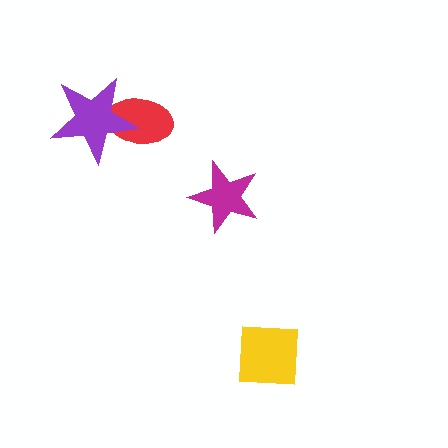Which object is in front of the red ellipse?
The purple star is in front of the red ellipse.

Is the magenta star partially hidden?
No, no other shape covers it.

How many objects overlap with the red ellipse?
1 object overlaps with the red ellipse.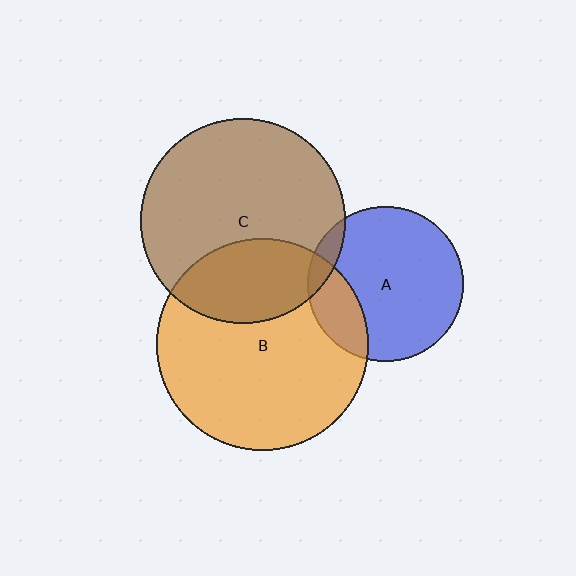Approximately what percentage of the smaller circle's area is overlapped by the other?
Approximately 10%.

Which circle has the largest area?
Circle B (orange).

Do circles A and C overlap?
Yes.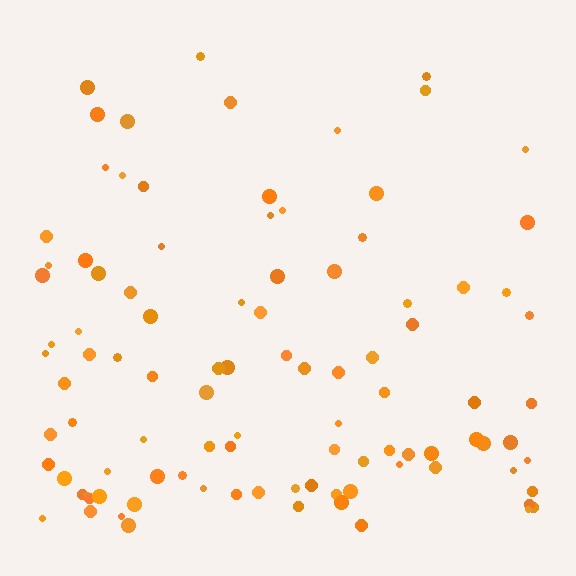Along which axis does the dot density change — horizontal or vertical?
Vertical.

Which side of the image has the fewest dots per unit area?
The top.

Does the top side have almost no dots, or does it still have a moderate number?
Still a moderate number, just noticeably fewer than the bottom.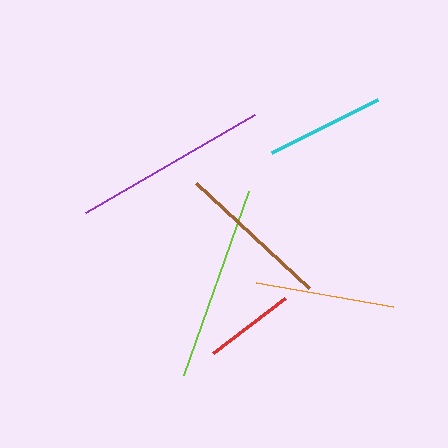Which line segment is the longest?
The purple line is the longest at approximately 196 pixels.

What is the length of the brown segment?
The brown segment is approximately 154 pixels long.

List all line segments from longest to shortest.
From longest to shortest: purple, lime, brown, orange, cyan, red.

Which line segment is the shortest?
The red line is the shortest at approximately 90 pixels.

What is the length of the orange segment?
The orange segment is approximately 139 pixels long.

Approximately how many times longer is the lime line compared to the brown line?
The lime line is approximately 1.3 times the length of the brown line.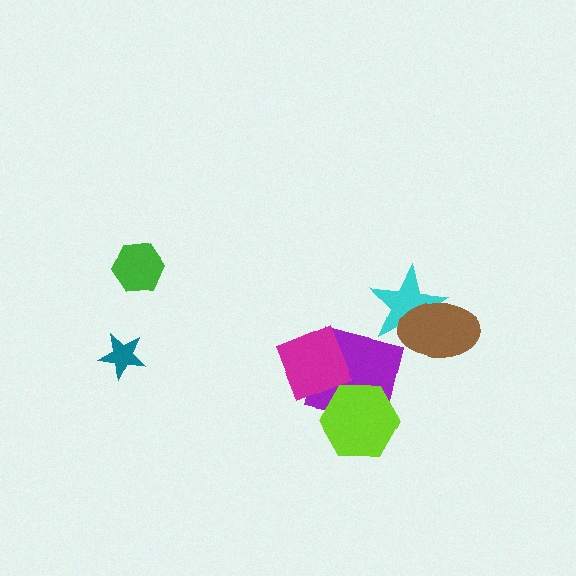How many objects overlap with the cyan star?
1 object overlaps with the cyan star.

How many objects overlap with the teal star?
0 objects overlap with the teal star.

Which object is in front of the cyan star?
The brown ellipse is in front of the cyan star.